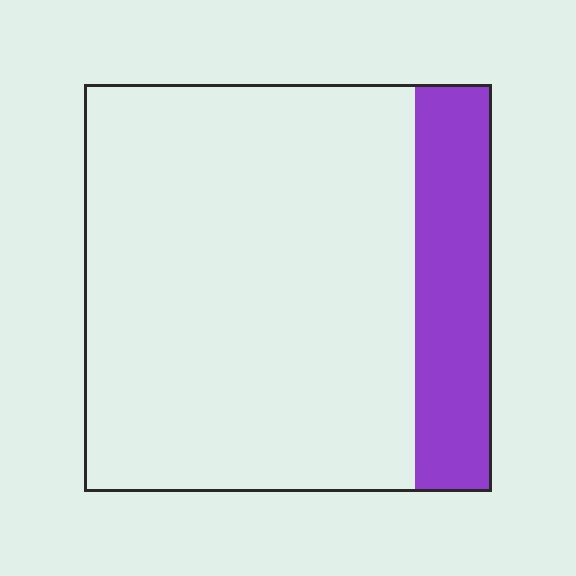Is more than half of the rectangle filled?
No.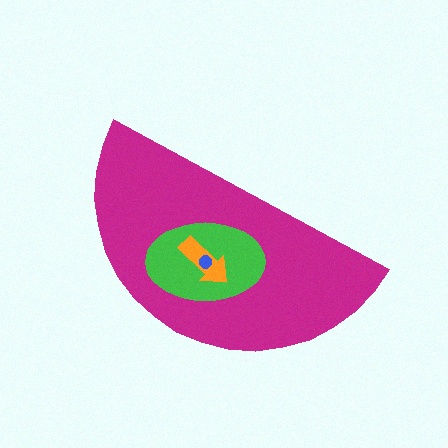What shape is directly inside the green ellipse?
The orange arrow.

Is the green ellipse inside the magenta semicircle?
Yes.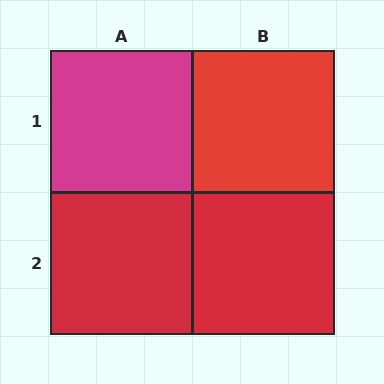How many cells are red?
3 cells are red.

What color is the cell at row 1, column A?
Magenta.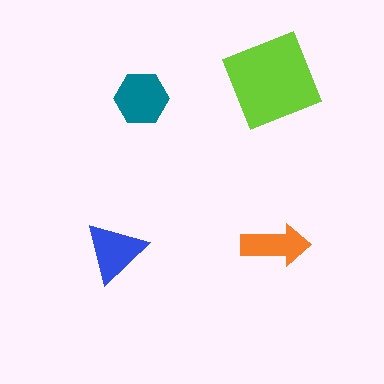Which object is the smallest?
The orange arrow.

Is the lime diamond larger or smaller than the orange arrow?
Larger.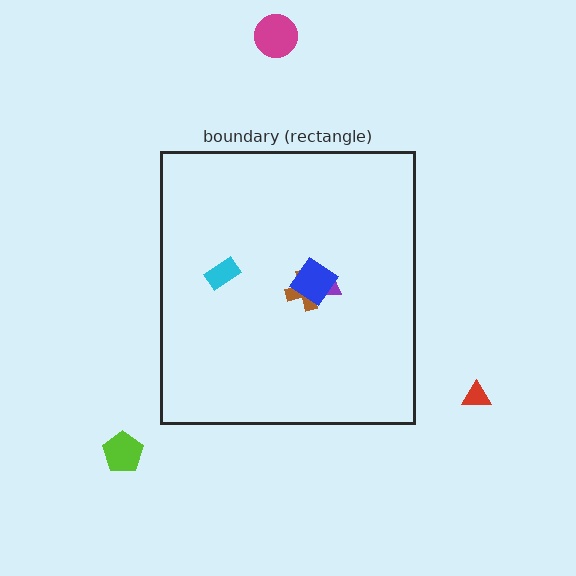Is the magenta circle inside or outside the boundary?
Outside.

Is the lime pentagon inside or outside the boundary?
Outside.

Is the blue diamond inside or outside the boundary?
Inside.